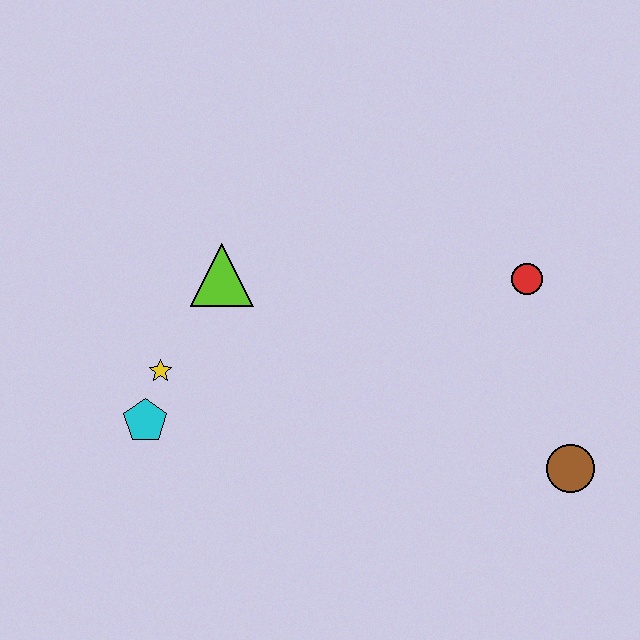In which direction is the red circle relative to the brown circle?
The red circle is above the brown circle.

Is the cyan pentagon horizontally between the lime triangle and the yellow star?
No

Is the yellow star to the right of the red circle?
No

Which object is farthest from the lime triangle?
The brown circle is farthest from the lime triangle.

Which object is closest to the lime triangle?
The yellow star is closest to the lime triangle.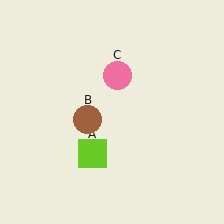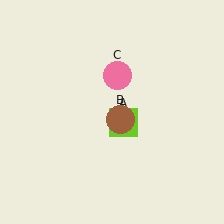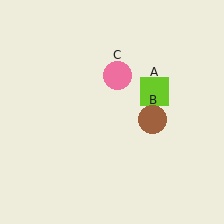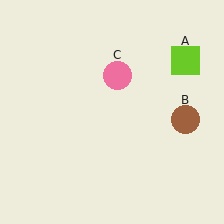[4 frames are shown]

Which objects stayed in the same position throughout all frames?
Pink circle (object C) remained stationary.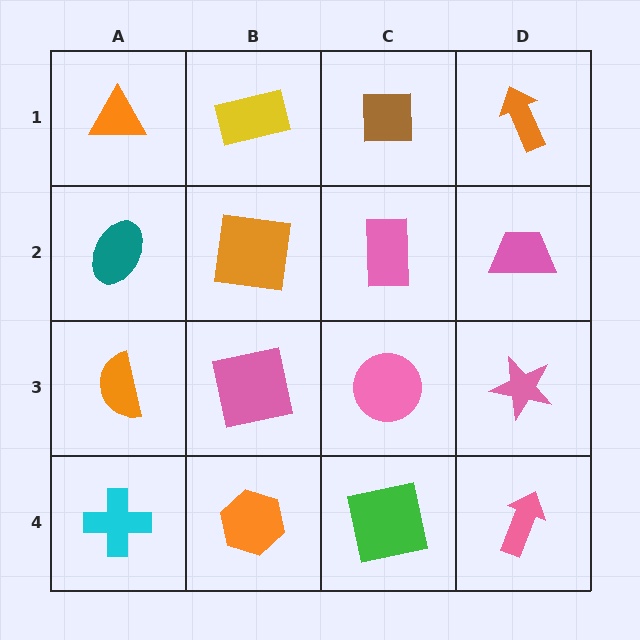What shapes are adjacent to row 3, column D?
A pink trapezoid (row 2, column D), a pink arrow (row 4, column D), a pink circle (row 3, column C).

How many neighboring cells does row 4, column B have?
3.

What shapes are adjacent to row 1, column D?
A pink trapezoid (row 2, column D), a brown square (row 1, column C).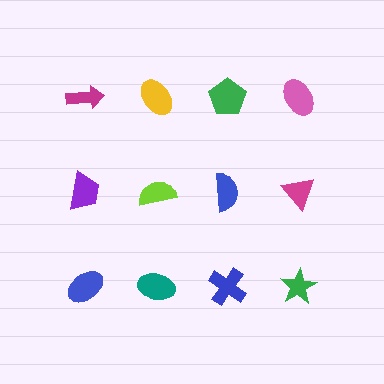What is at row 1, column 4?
A pink ellipse.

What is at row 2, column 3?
A blue semicircle.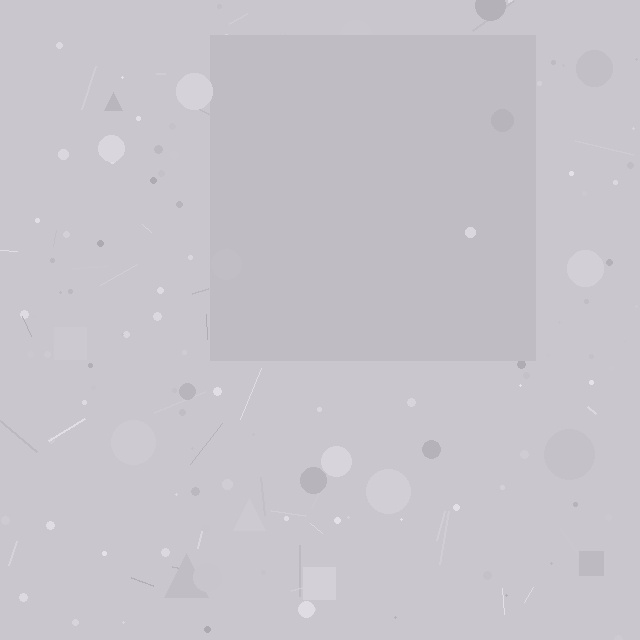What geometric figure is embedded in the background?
A square is embedded in the background.